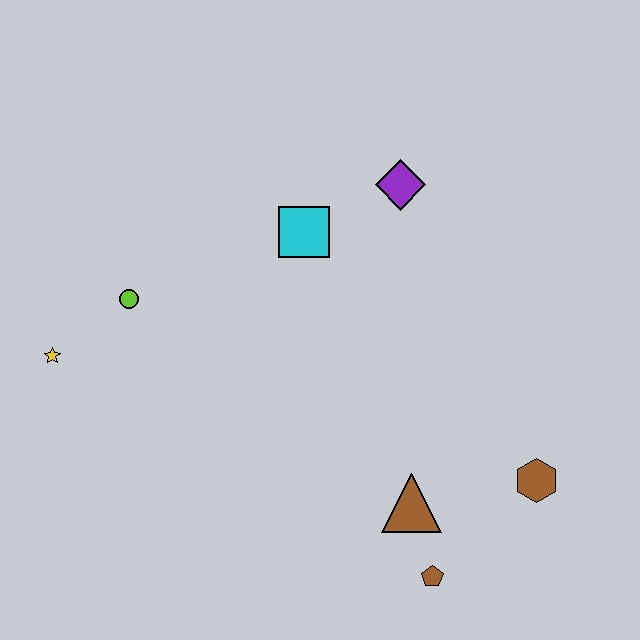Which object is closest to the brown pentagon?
The brown triangle is closest to the brown pentagon.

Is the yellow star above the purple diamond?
No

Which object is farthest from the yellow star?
The brown hexagon is farthest from the yellow star.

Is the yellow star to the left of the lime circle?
Yes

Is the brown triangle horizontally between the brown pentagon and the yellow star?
Yes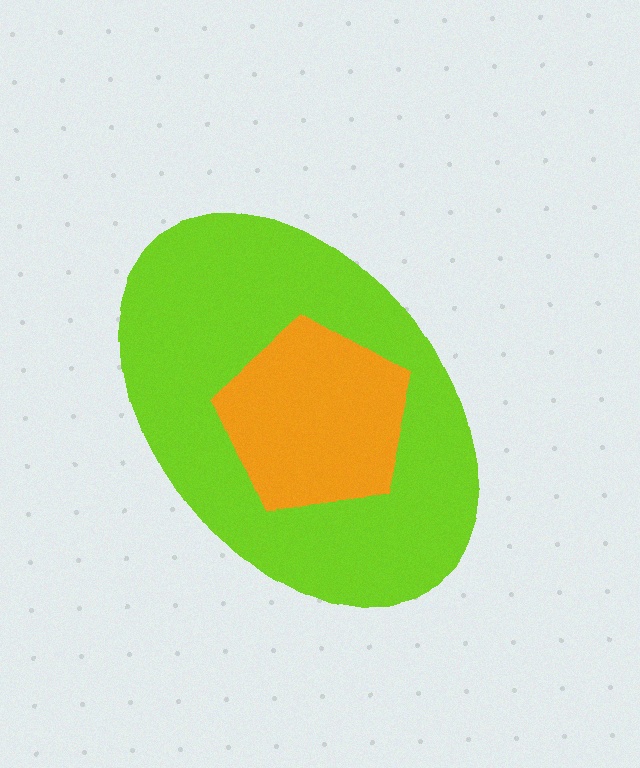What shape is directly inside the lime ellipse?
The orange pentagon.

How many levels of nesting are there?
2.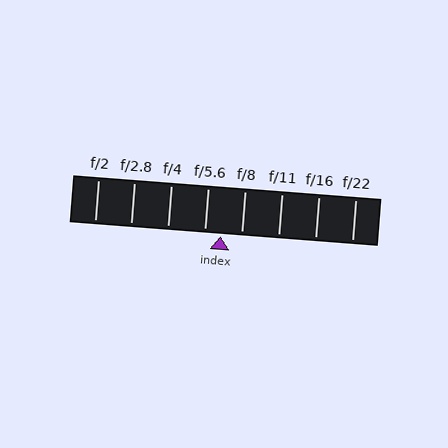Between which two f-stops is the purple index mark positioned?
The index mark is between f/5.6 and f/8.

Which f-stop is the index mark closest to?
The index mark is closest to f/5.6.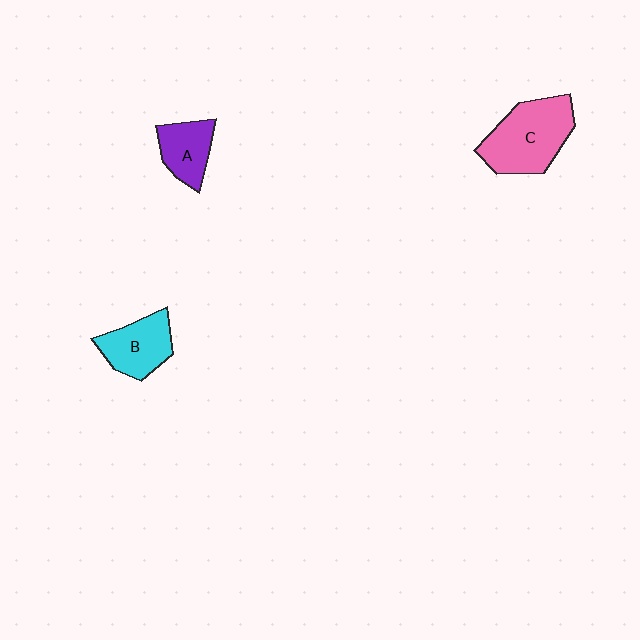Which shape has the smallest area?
Shape A (purple).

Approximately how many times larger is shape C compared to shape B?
Approximately 1.6 times.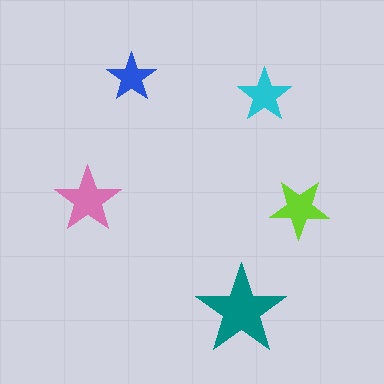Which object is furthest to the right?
The lime star is rightmost.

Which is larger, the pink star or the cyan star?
The pink one.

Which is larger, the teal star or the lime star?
The teal one.